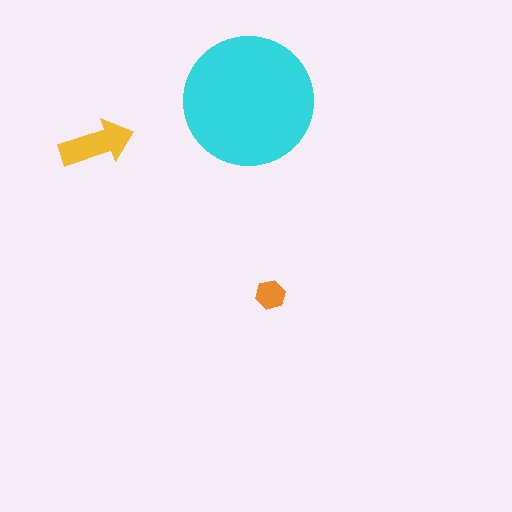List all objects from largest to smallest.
The cyan circle, the yellow arrow, the orange hexagon.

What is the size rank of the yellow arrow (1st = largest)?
2nd.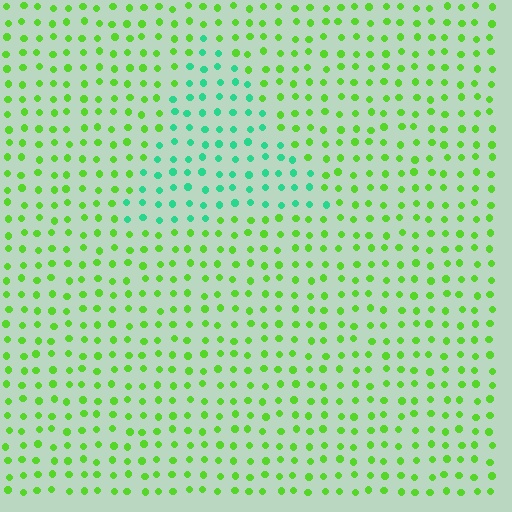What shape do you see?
I see a triangle.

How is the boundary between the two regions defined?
The boundary is defined purely by a slight shift in hue (about 50 degrees). Spacing, size, and orientation are identical on both sides.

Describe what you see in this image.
The image is filled with small lime elements in a uniform arrangement. A triangle-shaped region is visible where the elements are tinted to a slightly different hue, forming a subtle color boundary.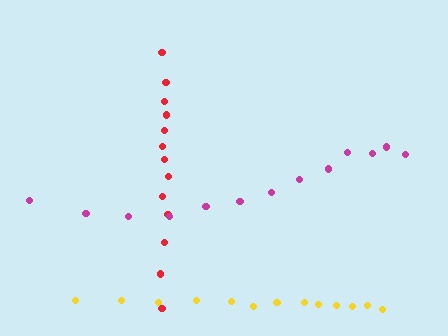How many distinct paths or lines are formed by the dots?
There are 3 distinct paths.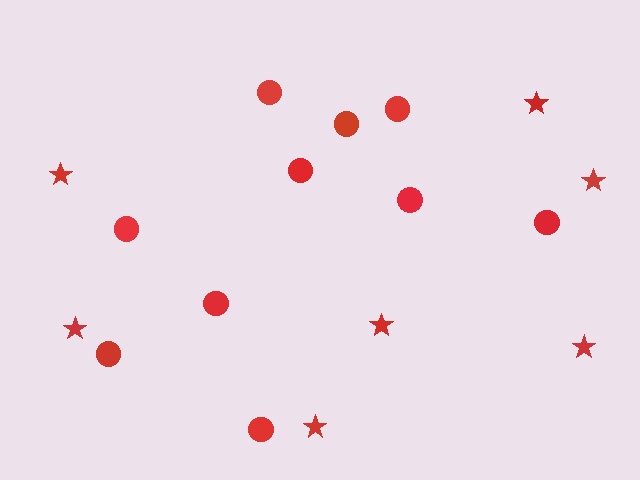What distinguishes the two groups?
There are 2 groups: one group of circles (10) and one group of stars (7).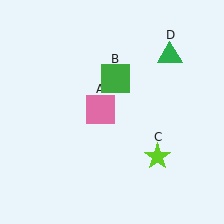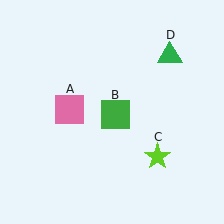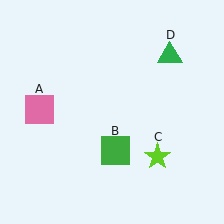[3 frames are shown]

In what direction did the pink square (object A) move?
The pink square (object A) moved left.